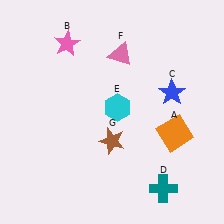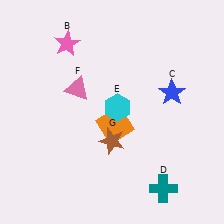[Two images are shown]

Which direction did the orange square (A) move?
The orange square (A) moved left.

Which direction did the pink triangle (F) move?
The pink triangle (F) moved left.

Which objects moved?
The objects that moved are: the orange square (A), the pink triangle (F).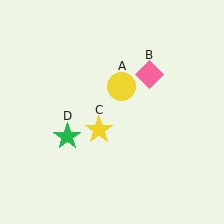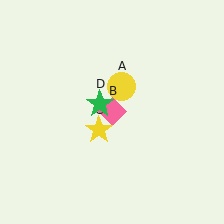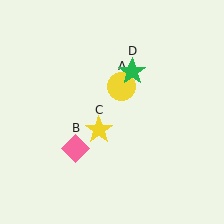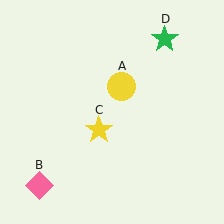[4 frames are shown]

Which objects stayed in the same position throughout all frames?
Yellow circle (object A) and yellow star (object C) remained stationary.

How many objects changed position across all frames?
2 objects changed position: pink diamond (object B), green star (object D).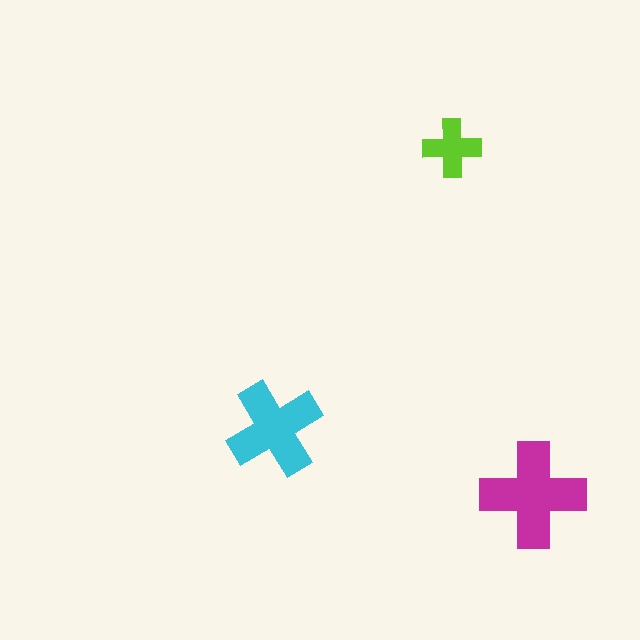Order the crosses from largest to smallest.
the magenta one, the cyan one, the lime one.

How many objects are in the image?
There are 3 objects in the image.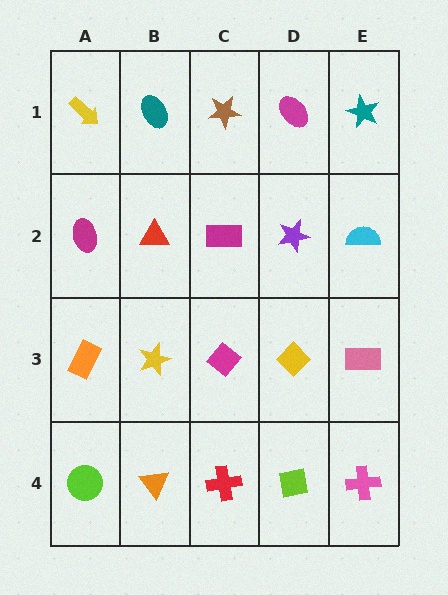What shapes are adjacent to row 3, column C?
A magenta rectangle (row 2, column C), a red cross (row 4, column C), a yellow star (row 3, column B), a yellow diamond (row 3, column D).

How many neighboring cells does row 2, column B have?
4.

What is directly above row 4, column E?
A pink rectangle.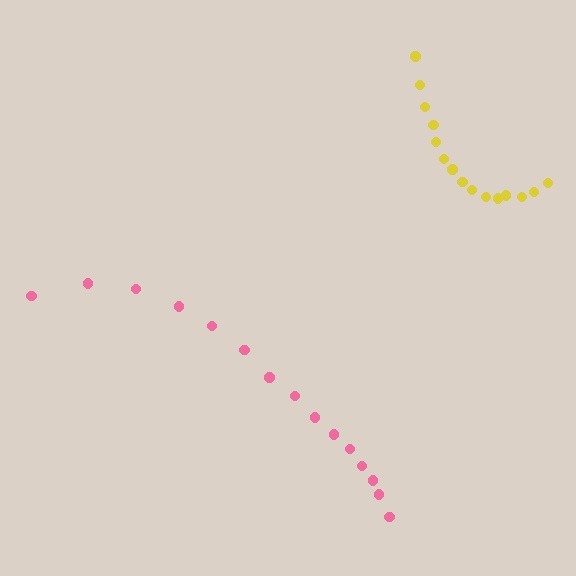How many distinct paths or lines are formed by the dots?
There are 2 distinct paths.